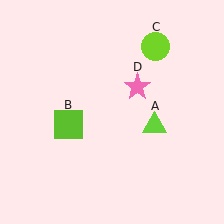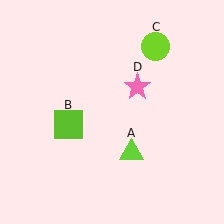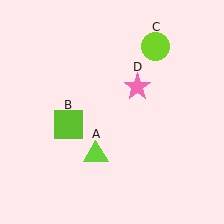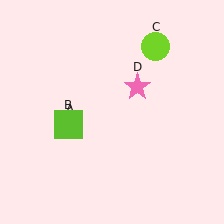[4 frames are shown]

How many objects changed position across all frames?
1 object changed position: lime triangle (object A).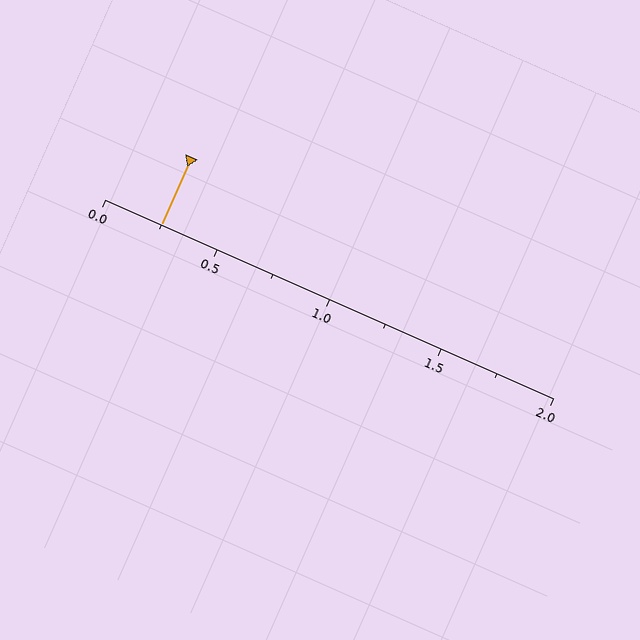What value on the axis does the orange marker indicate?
The marker indicates approximately 0.25.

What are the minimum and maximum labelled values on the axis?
The axis runs from 0.0 to 2.0.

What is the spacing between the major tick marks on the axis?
The major ticks are spaced 0.5 apart.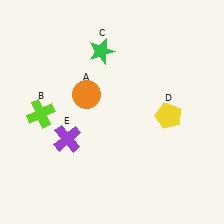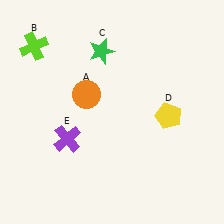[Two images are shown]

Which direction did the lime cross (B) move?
The lime cross (B) moved up.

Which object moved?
The lime cross (B) moved up.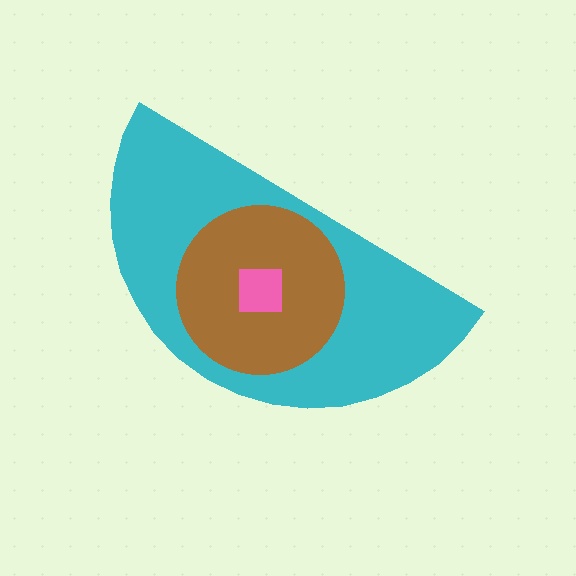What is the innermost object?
The pink square.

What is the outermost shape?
The cyan semicircle.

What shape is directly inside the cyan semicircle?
The brown circle.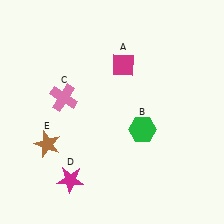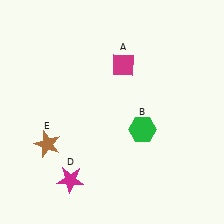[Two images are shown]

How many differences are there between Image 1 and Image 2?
There is 1 difference between the two images.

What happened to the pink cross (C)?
The pink cross (C) was removed in Image 2. It was in the top-left area of Image 1.